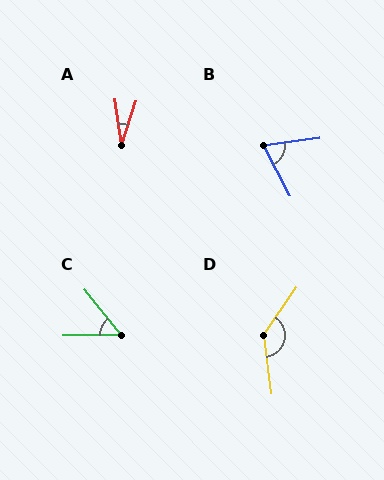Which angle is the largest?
D, at approximately 138 degrees.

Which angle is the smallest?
A, at approximately 25 degrees.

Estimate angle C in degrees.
Approximately 51 degrees.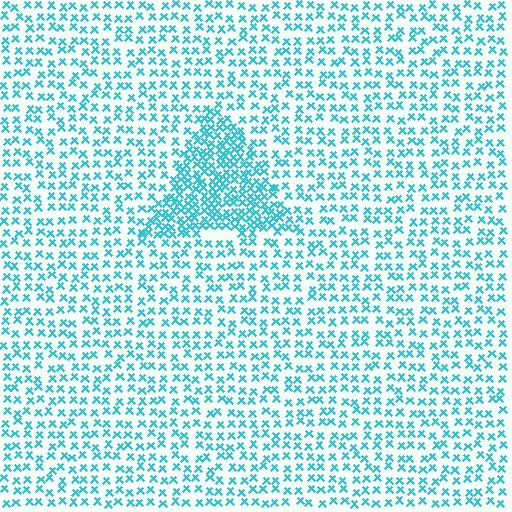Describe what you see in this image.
The image contains small cyan elements arranged at two different densities. A triangle-shaped region is visible where the elements are more densely packed than the surrounding area.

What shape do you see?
I see a triangle.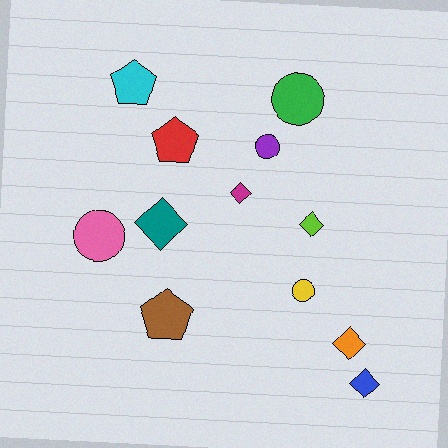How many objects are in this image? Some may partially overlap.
There are 12 objects.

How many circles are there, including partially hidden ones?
There are 4 circles.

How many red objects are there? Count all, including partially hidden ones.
There is 1 red object.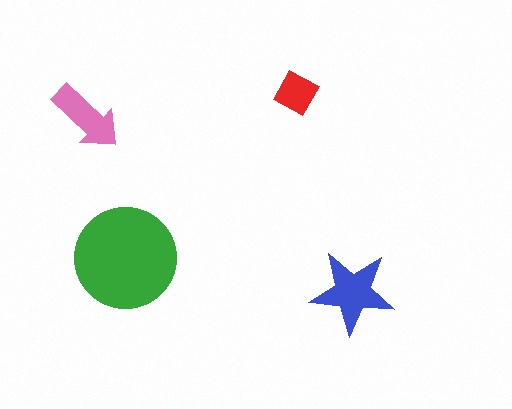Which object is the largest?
The green circle.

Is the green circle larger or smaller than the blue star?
Larger.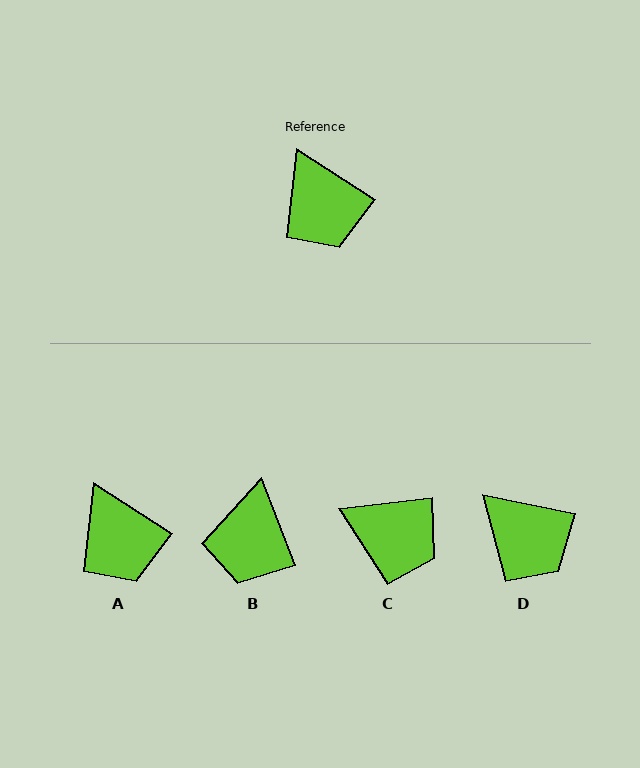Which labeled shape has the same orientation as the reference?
A.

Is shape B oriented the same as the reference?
No, it is off by about 36 degrees.